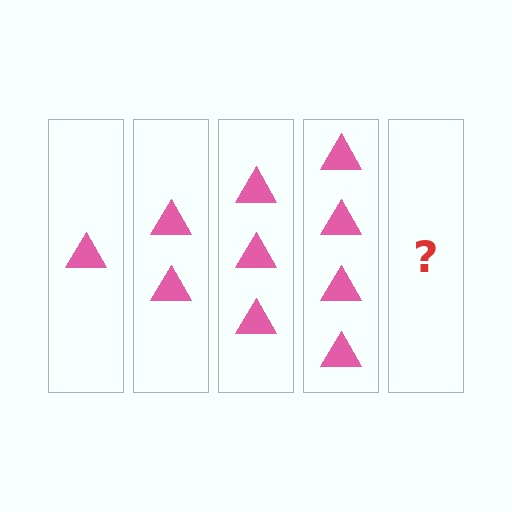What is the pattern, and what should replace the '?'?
The pattern is that each step adds one more triangle. The '?' should be 5 triangles.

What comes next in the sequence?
The next element should be 5 triangles.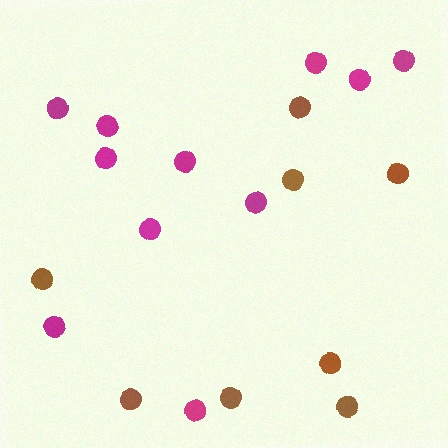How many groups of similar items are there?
There are 2 groups: one group of brown circles (8) and one group of magenta circles (11).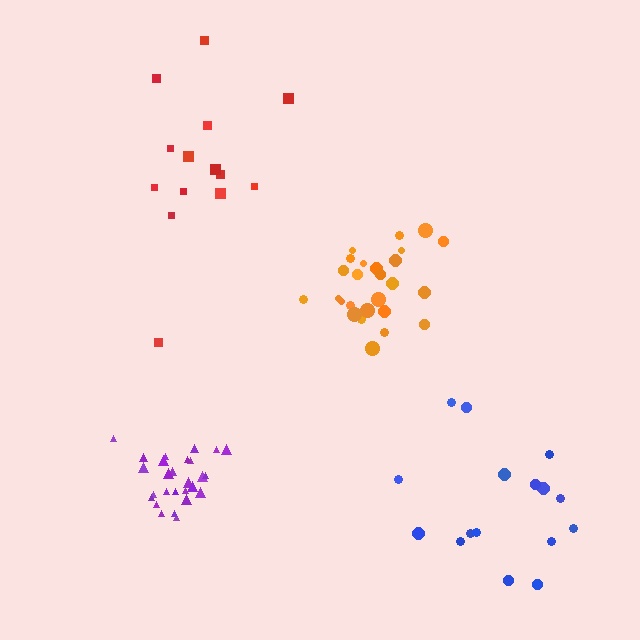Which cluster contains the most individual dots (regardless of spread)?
Purple (27).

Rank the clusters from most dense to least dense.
purple, orange, blue, red.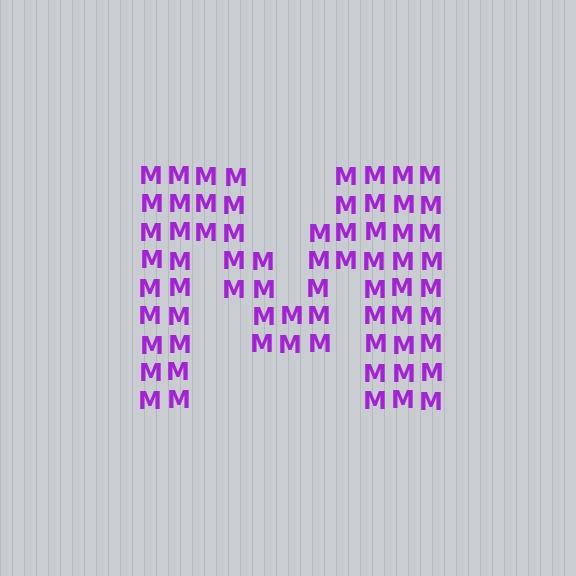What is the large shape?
The large shape is the letter M.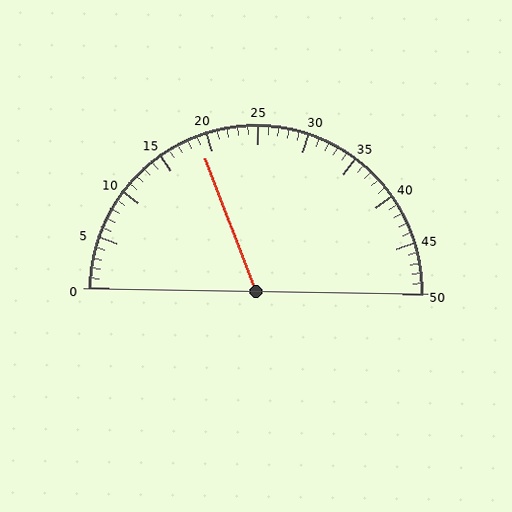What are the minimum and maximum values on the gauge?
The gauge ranges from 0 to 50.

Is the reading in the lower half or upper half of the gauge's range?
The reading is in the lower half of the range (0 to 50).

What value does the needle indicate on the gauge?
The needle indicates approximately 19.